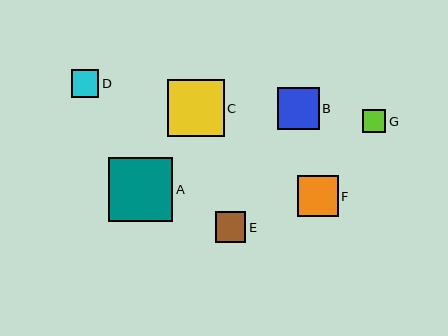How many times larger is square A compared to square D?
Square A is approximately 2.3 times the size of square D.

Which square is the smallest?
Square G is the smallest with a size of approximately 24 pixels.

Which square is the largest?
Square A is the largest with a size of approximately 64 pixels.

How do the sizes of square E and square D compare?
Square E and square D are approximately the same size.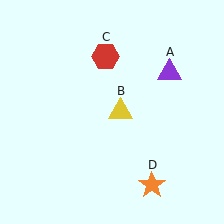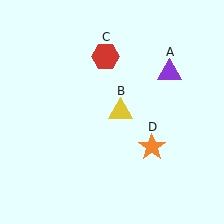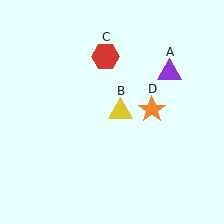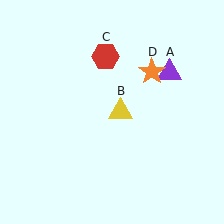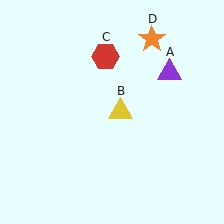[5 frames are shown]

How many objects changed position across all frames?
1 object changed position: orange star (object D).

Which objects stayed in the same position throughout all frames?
Purple triangle (object A) and yellow triangle (object B) and red hexagon (object C) remained stationary.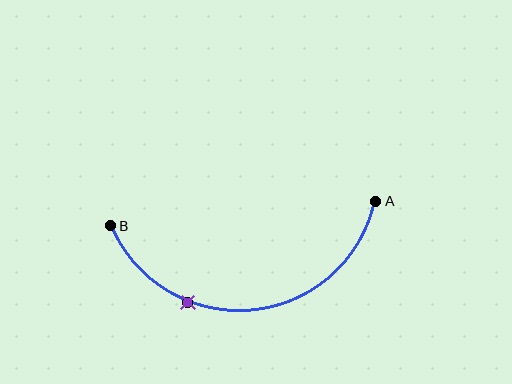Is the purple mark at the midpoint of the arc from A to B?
No. The purple mark lies on the arc but is closer to endpoint B. The arc midpoint would be at the point on the curve equidistant along the arc from both A and B.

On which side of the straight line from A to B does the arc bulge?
The arc bulges below the straight line connecting A and B.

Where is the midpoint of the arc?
The arc midpoint is the point on the curve farthest from the straight line joining A and B. It sits below that line.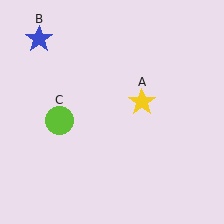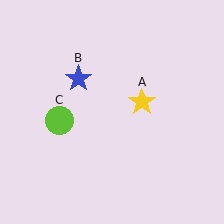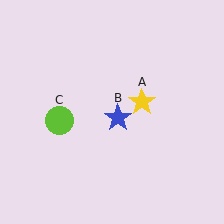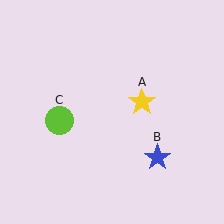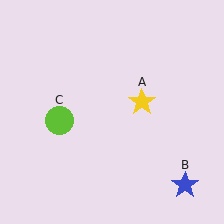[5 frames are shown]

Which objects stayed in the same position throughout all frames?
Yellow star (object A) and lime circle (object C) remained stationary.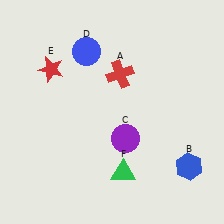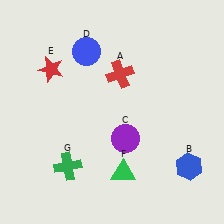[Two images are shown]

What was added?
A green cross (G) was added in Image 2.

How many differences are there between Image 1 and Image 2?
There is 1 difference between the two images.